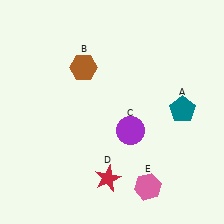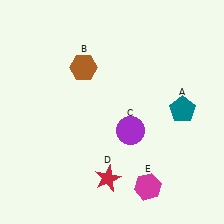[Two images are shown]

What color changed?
The hexagon (E) changed from pink in Image 1 to magenta in Image 2.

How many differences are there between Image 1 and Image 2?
There is 1 difference between the two images.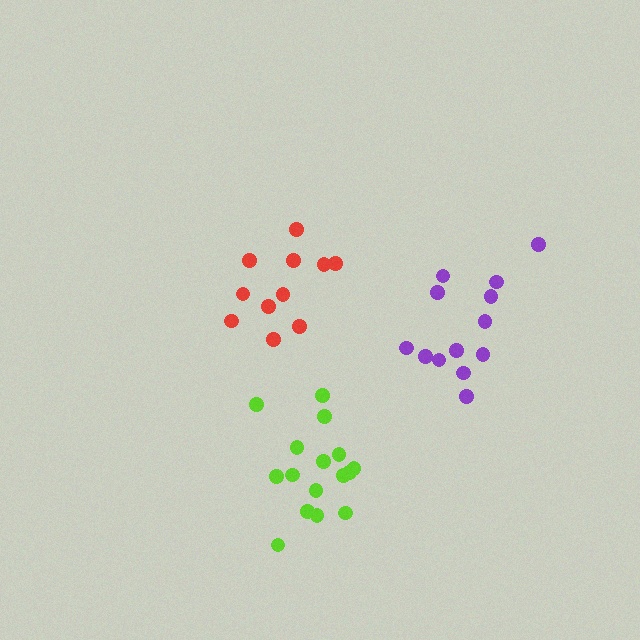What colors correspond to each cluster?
The clusters are colored: lime, red, purple.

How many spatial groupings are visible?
There are 3 spatial groupings.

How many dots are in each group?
Group 1: 16 dots, Group 2: 11 dots, Group 3: 13 dots (40 total).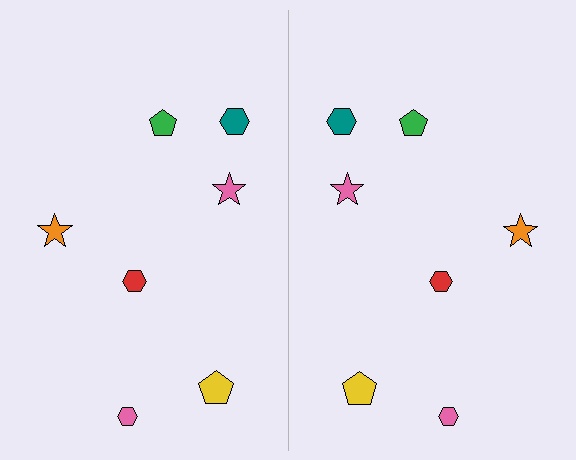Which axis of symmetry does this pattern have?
The pattern has a vertical axis of symmetry running through the center of the image.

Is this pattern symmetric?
Yes, this pattern has bilateral (reflection) symmetry.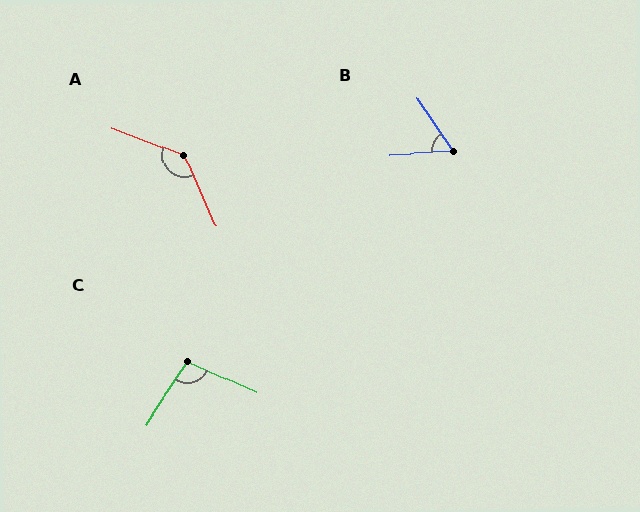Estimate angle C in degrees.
Approximately 100 degrees.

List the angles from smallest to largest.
B (59°), C (100°), A (134°).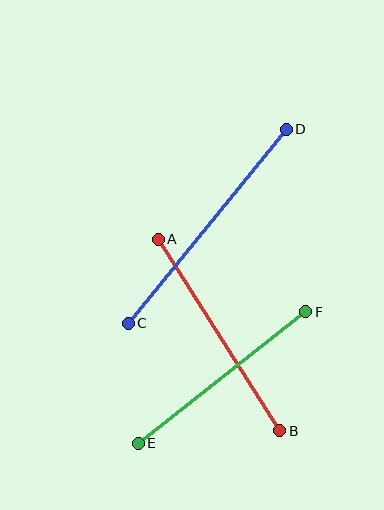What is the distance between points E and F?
The distance is approximately 213 pixels.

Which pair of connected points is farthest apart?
Points C and D are farthest apart.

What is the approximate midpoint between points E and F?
The midpoint is at approximately (222, 378) pixels.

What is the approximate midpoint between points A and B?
The midpoint is at approximately (219, 335) pixels.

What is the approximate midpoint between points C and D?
The midpoint is at approximately (207, 226) pixels.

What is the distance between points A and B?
The distance is approximately 227 pixels.